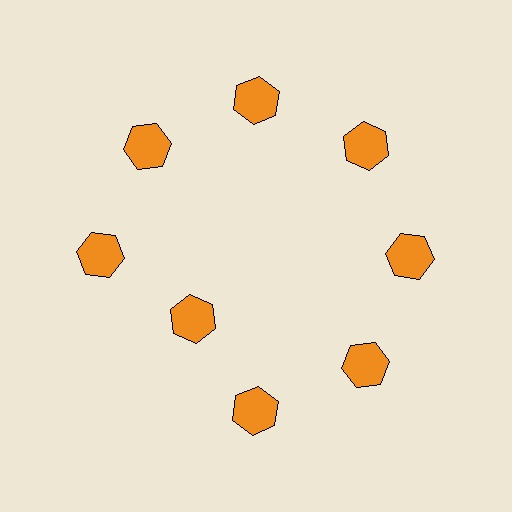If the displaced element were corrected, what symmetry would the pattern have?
It would have 8-fold rotational symmetry — the pattern would map onto itself every 45 degrees.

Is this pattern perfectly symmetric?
No. The 8 orange hexagons are arranged in a ring, but one element near the 8 o'clock position is pulled inward toward the center, breaking the 8-fold rotational symmetry.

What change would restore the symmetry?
The symmetry would be restored by moving it outward, back onto the ring so that all 8 hexagons sit at equal angles and equal distance from the center.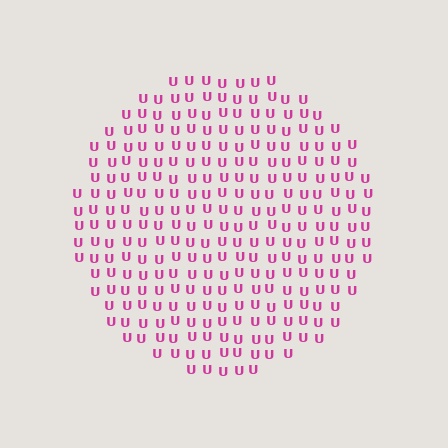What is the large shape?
The large shape is a circle.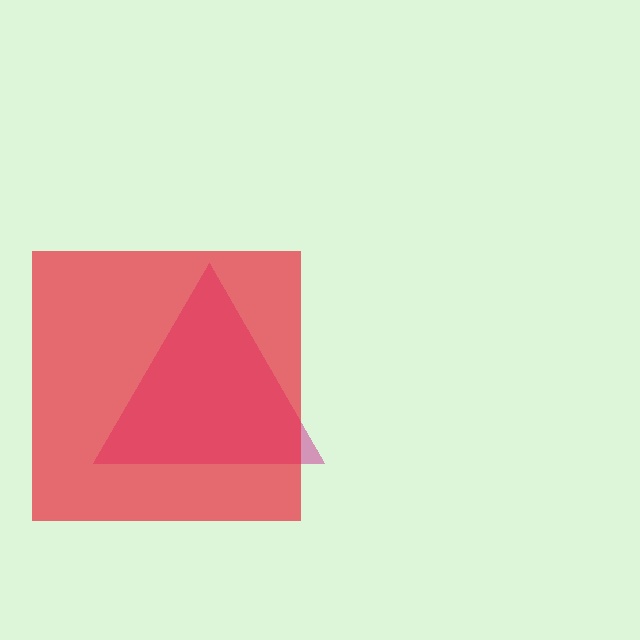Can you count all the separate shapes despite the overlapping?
Yes, there are 2 separate shapes.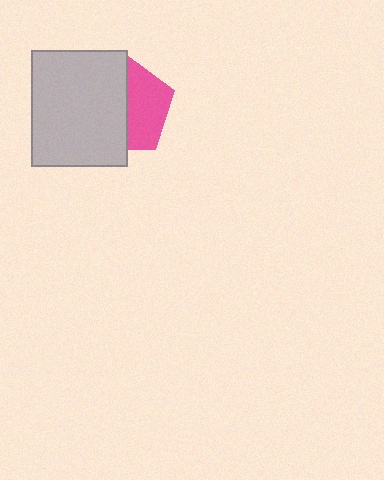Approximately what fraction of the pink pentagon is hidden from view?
Roughly 55% of the pink pentagon is hidden behind the light gray rectangle.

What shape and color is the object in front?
The object in front is a light gray rectangle.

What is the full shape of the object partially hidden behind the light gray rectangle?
The partially hidden object is a pink pentagon.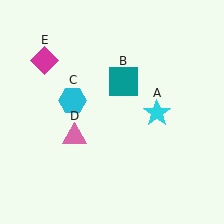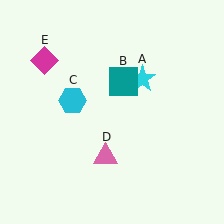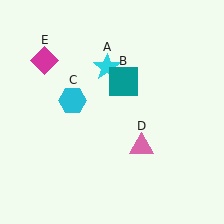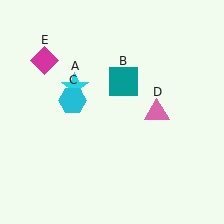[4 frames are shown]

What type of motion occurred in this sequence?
The cyan star (object A), pink triangle (object D) rotated counterclockwise around the center of the scene.